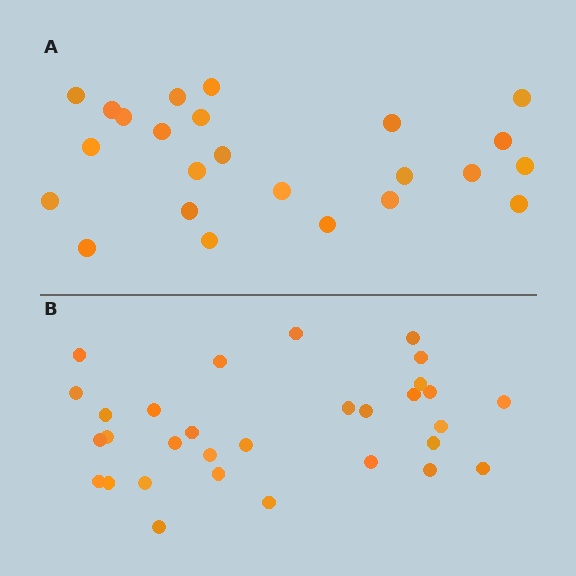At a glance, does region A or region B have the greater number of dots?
Region B (the bottom region) has more dots.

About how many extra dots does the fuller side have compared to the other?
Region B has roughly 8 or so more dots than region A.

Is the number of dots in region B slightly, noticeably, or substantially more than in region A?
Region B has noticeably more, but not dramatically so. The ratio is roughly 1.3 to 1.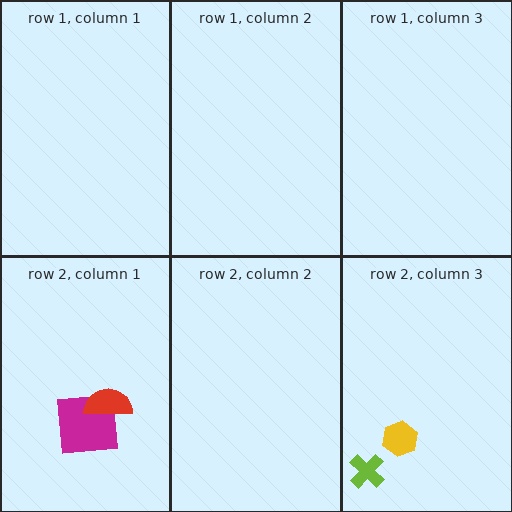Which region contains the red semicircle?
The row 2, column 1 region.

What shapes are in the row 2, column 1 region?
The magenta square, the red semicircle.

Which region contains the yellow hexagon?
The row 2, column 3 region.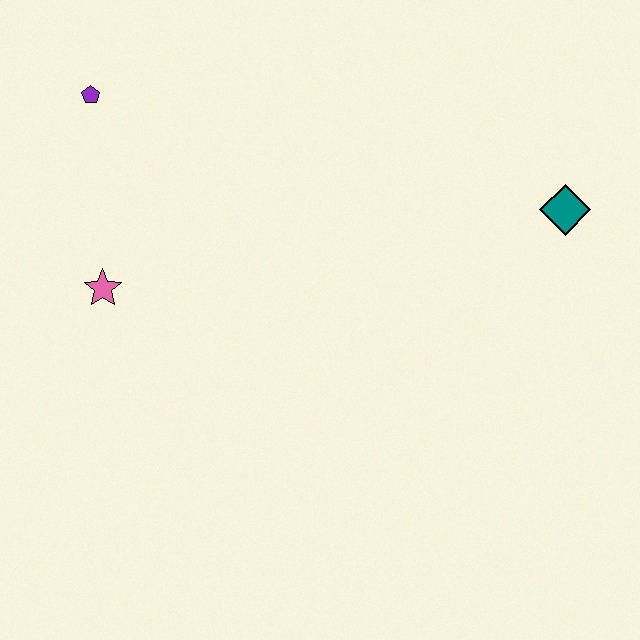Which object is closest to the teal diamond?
The pink star is closest to the teal diamond.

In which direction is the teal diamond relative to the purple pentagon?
The teal diamond is to the right of the purple pentagon.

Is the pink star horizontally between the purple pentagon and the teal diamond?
Yes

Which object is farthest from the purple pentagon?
The teal diamond is farthest from the purple pentagon.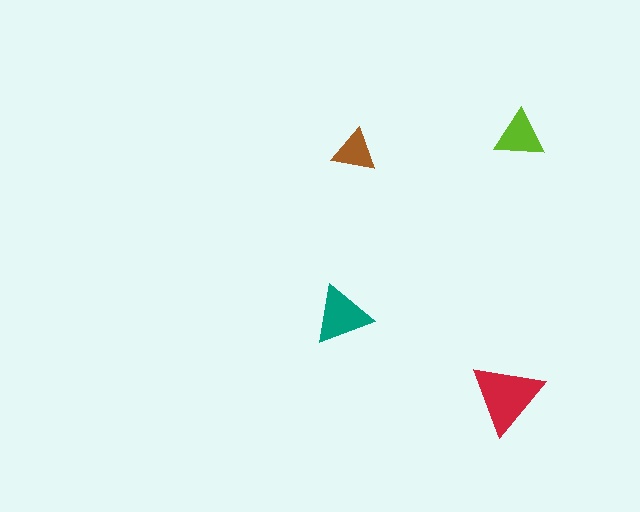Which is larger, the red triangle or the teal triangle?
The red one.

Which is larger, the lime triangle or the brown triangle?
The lime one.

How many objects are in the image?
There are 4 objects in the image.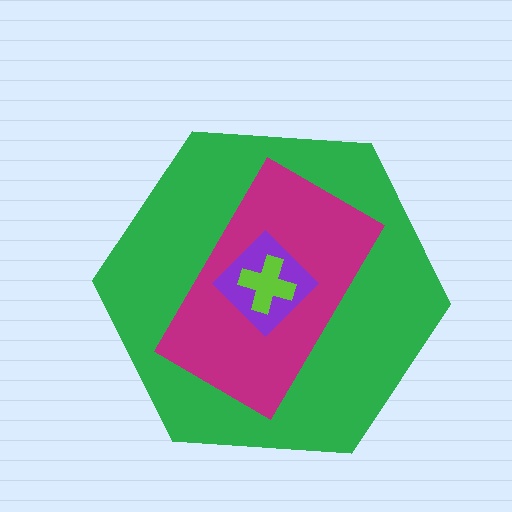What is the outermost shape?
The green hexagon.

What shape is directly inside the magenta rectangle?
The purple diamond.